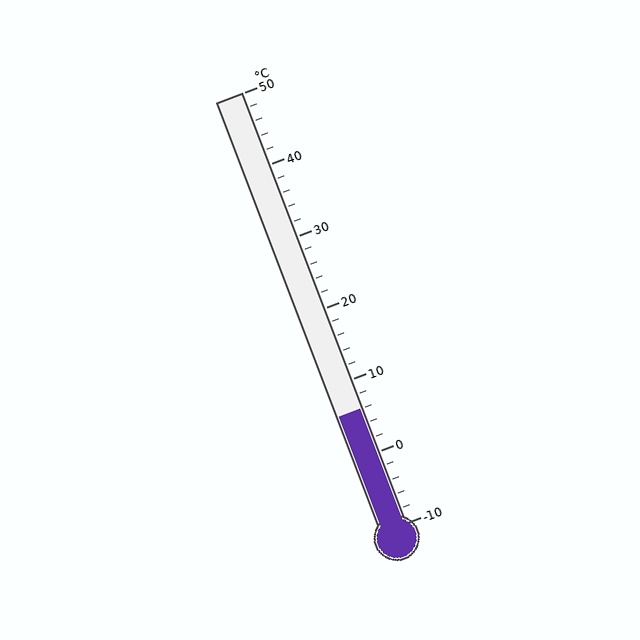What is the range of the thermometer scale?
The thermometer scale ranges from -10°C to 50°C.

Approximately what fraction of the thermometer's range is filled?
The thermometer is filled to approximately 25% of its range.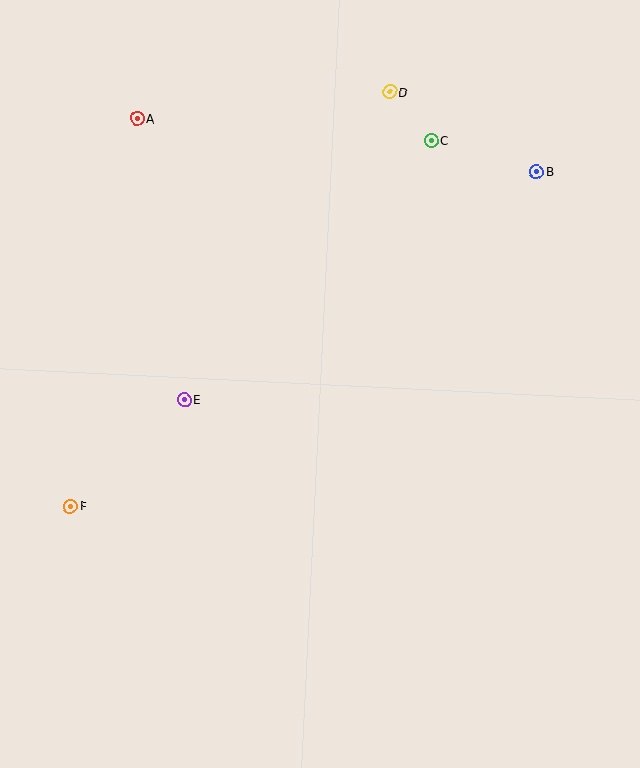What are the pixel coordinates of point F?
Point F is at (70, 506).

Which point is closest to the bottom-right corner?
Point E is closest to the bottom-right corner.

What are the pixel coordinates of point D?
Point D is at (390, 92).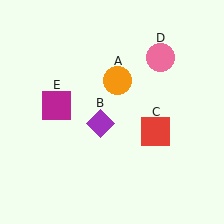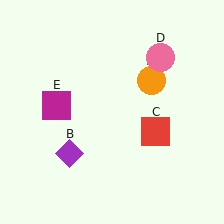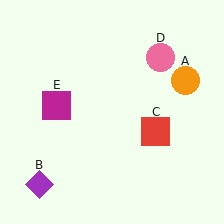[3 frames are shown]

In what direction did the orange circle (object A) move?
The orange circle (object A) moved right.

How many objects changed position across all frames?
2 objects changed position: orange circle (object A), purple diamond (object B).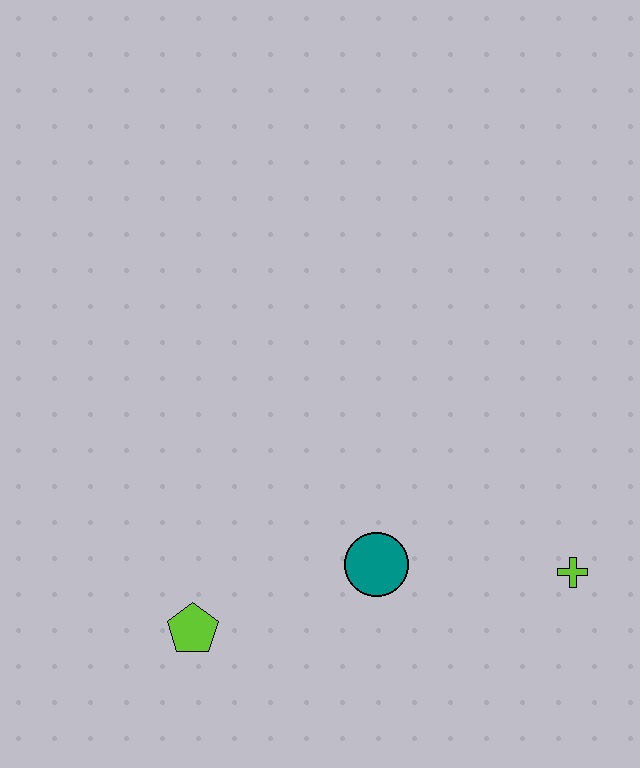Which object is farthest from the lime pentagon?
The lime cross is farthest from the lime pentagon.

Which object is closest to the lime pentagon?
The teal circle is closest to the lime pentagon.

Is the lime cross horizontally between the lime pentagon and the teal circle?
No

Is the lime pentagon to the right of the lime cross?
No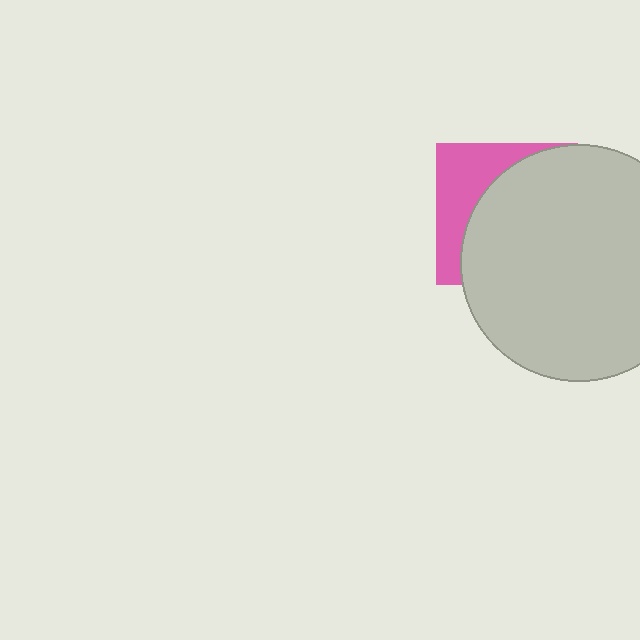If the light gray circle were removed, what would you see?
You would see the complete pink square.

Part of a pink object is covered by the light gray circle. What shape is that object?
It is a square.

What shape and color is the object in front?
The object in front is a light gray circle.